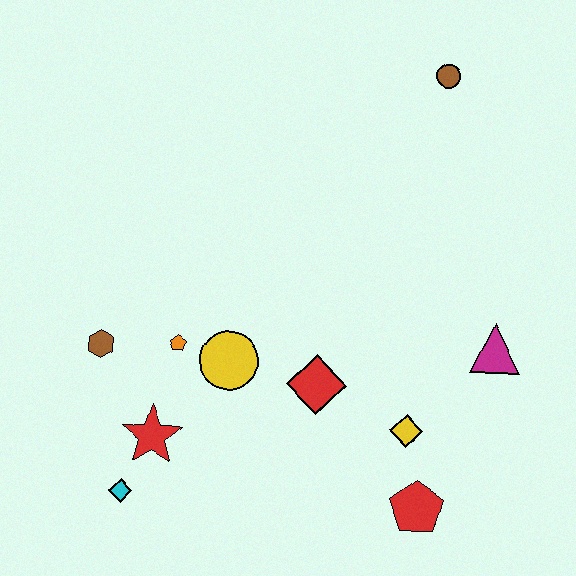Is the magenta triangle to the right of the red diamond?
Yes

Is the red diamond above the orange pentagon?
No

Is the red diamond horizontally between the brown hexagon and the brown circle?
Yes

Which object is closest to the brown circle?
The magenta triangle is closest to the brown circle.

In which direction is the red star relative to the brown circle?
The red star is below the brown circle.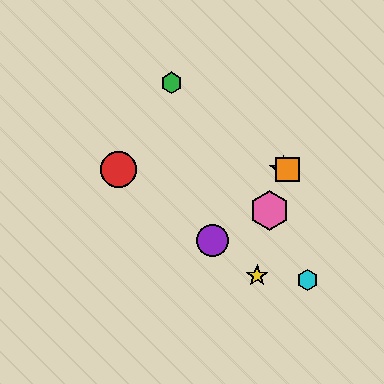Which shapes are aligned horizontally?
The red circle, the blue star, the orange square are aligned horizontally.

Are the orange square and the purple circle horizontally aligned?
No, the orange square is at y≈170 and the purple circle is at y≈241.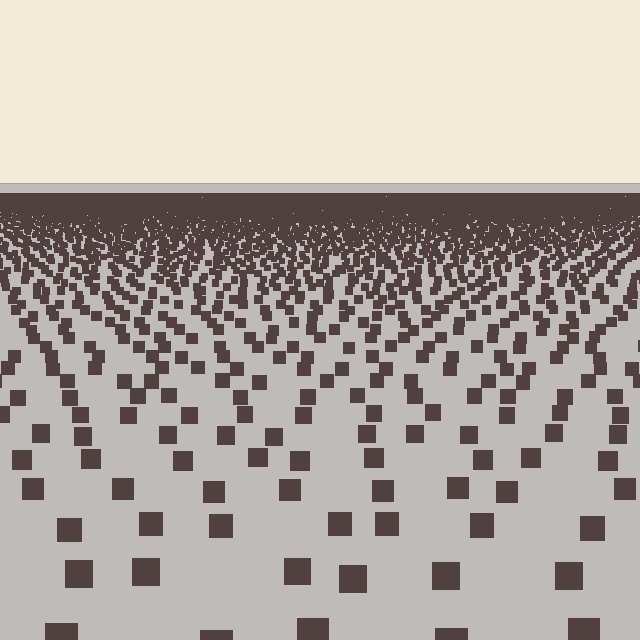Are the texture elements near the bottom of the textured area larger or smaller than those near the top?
Larger. Near the bottom, elements are closer to the viewer and appear at a bigger on-screen size.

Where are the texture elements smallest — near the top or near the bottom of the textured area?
Near the top.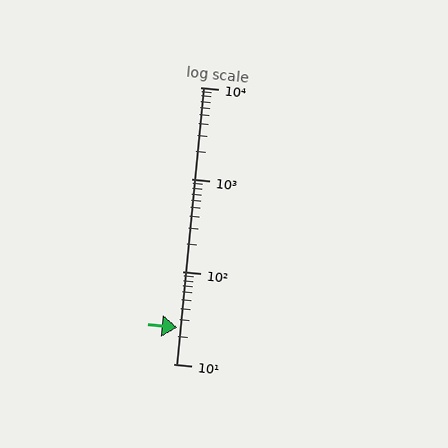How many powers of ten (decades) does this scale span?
The scale spans 3 decades, from 10 to 10000.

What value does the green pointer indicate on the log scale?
The pointer indicates approximately 25.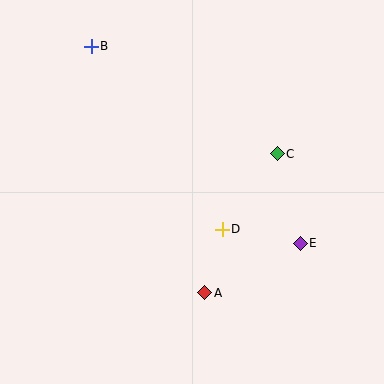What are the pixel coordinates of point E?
Point E is at (300, 243).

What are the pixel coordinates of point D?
Point D is at (222, 229).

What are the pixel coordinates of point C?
Point C is at (277, 154).